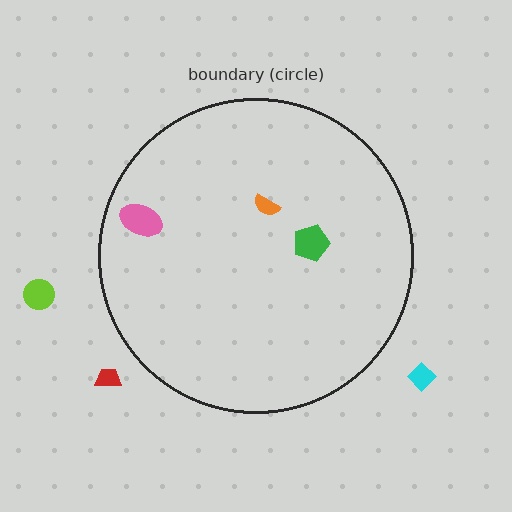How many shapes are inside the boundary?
3 inside, 3 outside.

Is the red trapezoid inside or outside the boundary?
Outside.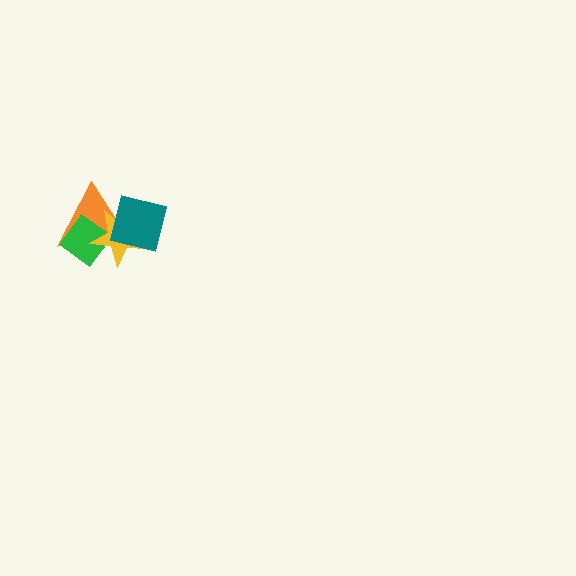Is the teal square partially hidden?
No, no other shape covers it.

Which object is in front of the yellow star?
The teal square is in front of the yellow star.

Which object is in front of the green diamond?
The yellow star is in front of the green diamond.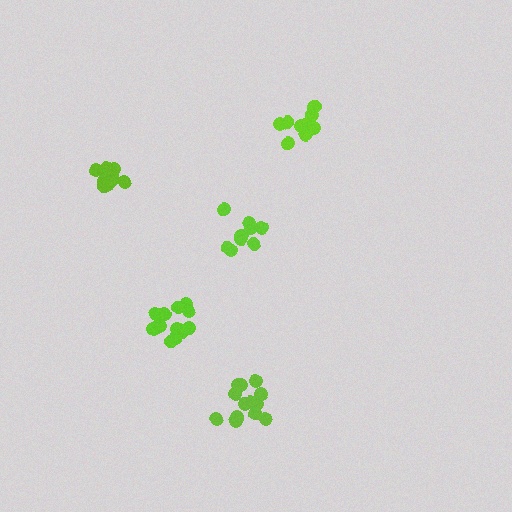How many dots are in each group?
Group 1: 10 dots, Group 2: 10 dots, Group 3: 13 dots, Group 4: 13 dots, Group 5: 14 dots (60 total).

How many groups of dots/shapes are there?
There are 5 groups.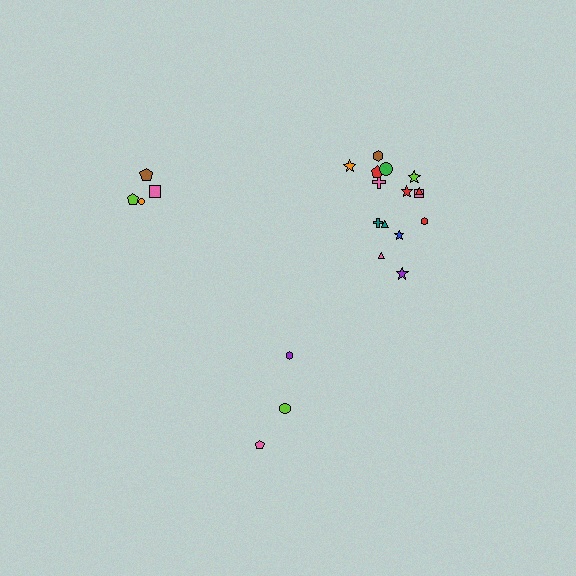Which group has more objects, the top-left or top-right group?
The top-right group.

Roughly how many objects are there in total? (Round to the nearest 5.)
Roughly 20 objects in total.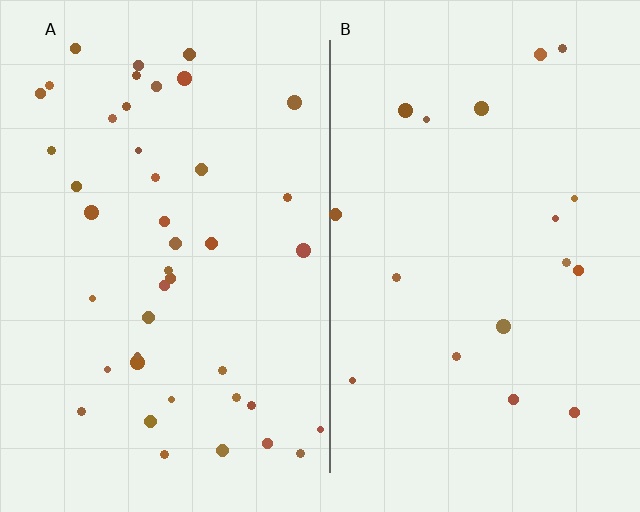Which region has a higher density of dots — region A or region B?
A (the left).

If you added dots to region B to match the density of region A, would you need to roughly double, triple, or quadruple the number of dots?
Approximately double.